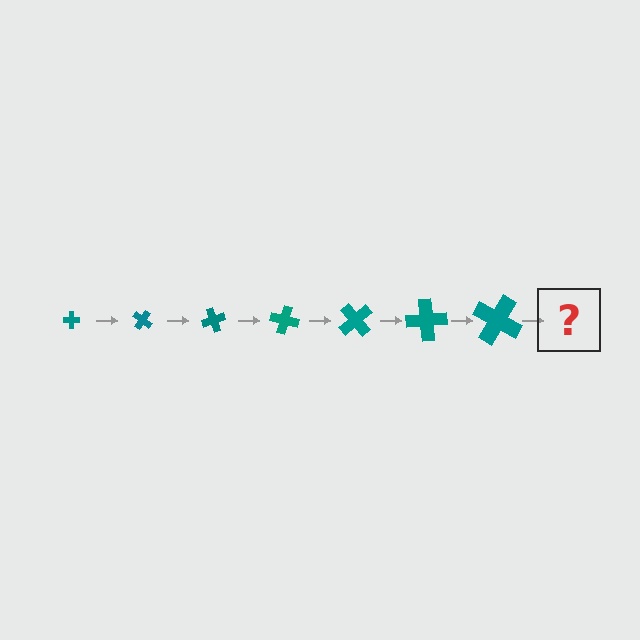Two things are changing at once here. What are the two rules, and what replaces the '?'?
The two rules are that the cross grows larger each step and it rotates 35 degrees each step. The '?' should be a cross, larger than the previous one and rotated 245 degrees from the start.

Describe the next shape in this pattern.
It should be a cross, larger than the previous one and rotated 245 degrees from the start.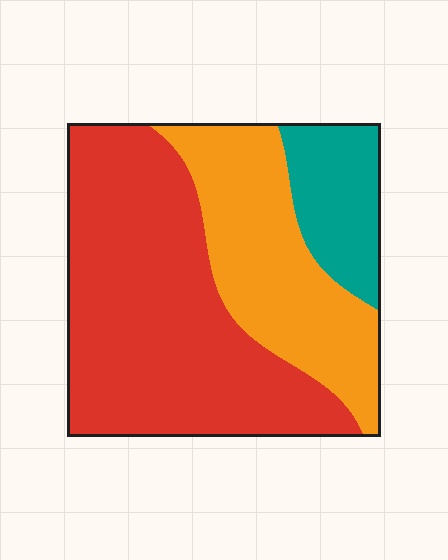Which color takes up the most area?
Red, at roughly 55%.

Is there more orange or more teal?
Orange.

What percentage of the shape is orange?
Orange takes up about one third (1/3) of the shape.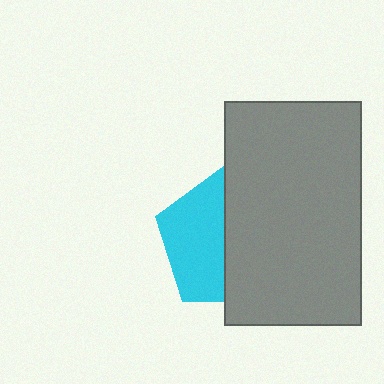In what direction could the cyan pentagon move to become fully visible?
The cyan pentagon could move left. That would shift it out from behind the gray rectangle entirely.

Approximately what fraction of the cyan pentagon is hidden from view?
Roughly 54% of the cyan pentagon is hidden behind the gray rectangle.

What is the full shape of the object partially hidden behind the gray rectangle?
The partially hidden object is a cyan pentagon.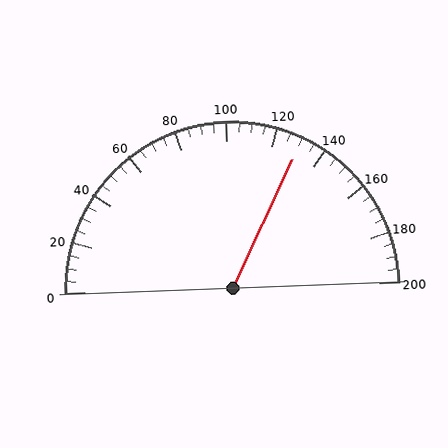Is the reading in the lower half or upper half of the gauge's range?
The reading is in the upper half of the range (0 to 200).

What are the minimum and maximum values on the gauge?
The gauge ranges from 0 to 200.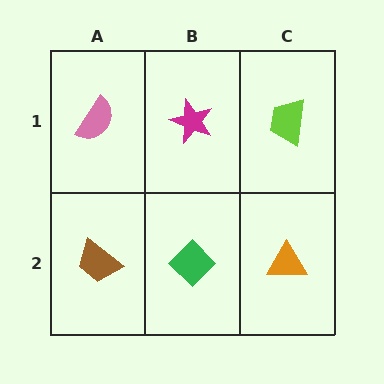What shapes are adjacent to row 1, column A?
A brown trapezoid (row 2, column A), a magenta star (row 1, column B).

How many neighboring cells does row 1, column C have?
2.